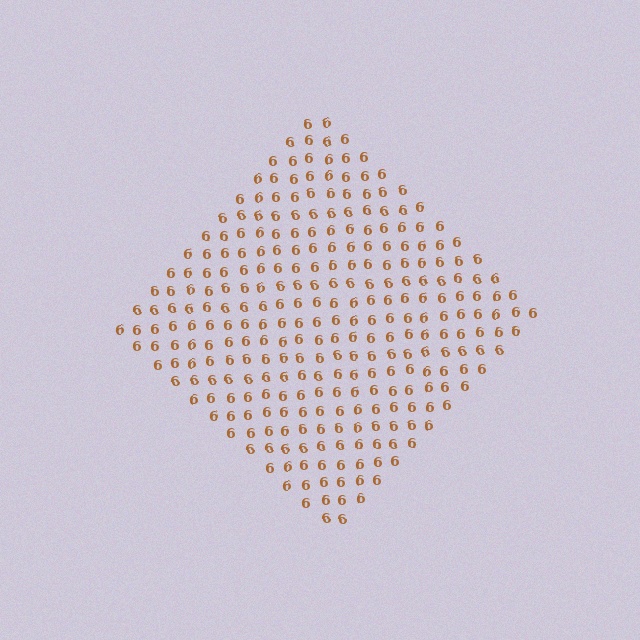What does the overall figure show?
The overall figure shows a diamond.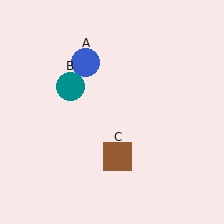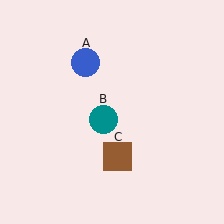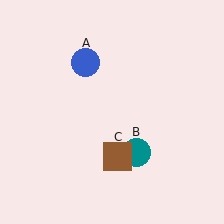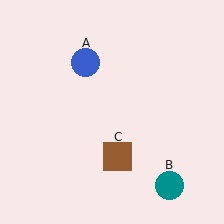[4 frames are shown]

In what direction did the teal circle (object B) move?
The teal circle (object B) moved down and to the right.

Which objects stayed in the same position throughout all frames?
Blue circle (object A) and brown square (object C) remained stationary.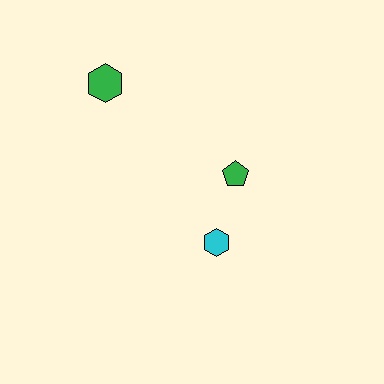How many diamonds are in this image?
There are no diamonds.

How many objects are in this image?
There are 3 objects.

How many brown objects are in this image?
There are no brown objects.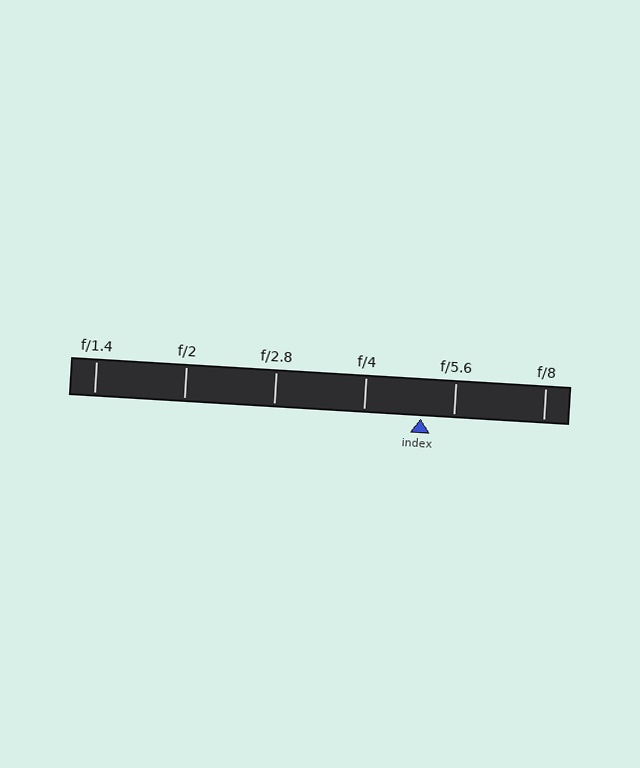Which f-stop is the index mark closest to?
The index mark is closest to f/5.6.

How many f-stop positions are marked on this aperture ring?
There are 6 f-stop positions marked.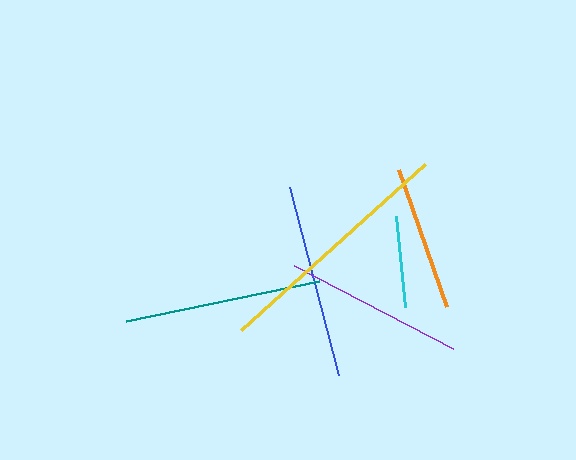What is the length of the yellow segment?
The yellow segment is approximately 247 pixels long.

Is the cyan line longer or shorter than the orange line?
The orange line is longer than the cyan line.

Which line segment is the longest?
The yellow line is the longest at approximately 247 pixels.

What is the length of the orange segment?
The orange segment is approximately 145 pixels long.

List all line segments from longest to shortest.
From longest to shortest: yellow, teal, blue, purple, orange, cyan.